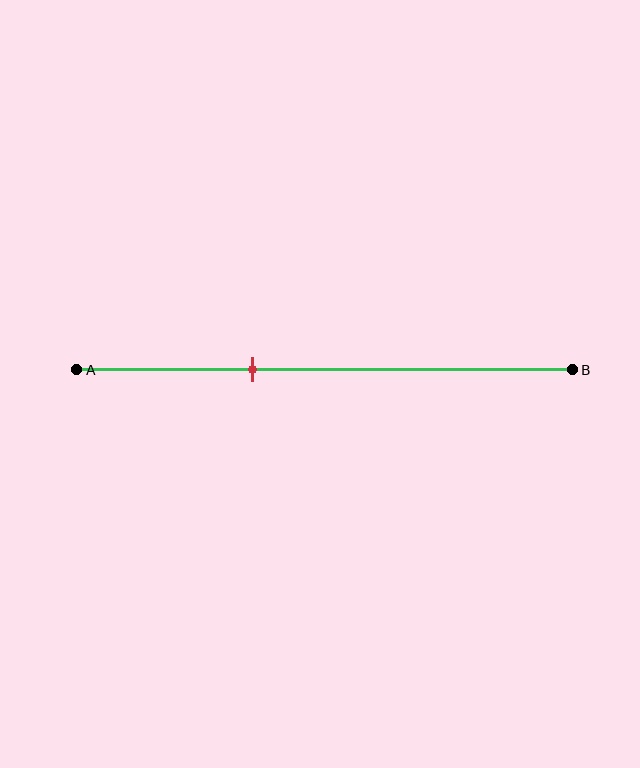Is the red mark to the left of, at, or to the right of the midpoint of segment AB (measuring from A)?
The red mark is to the left of the midpoint of segment AB.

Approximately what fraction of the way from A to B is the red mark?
The red mark is approximately 35% of the way from A to B.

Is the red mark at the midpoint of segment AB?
No, the mark is at about 35% from A, not at the 50% midpoint.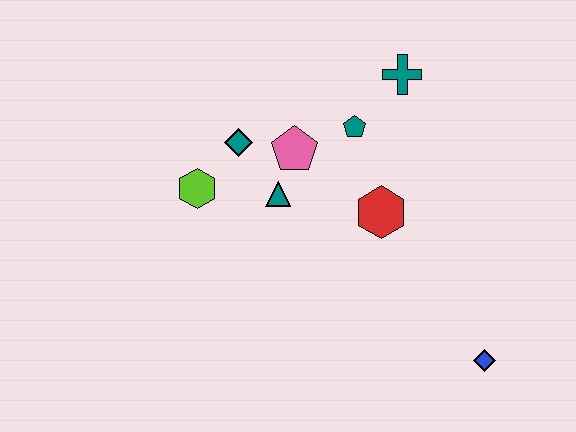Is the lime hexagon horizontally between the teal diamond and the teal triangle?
No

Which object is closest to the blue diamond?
The red hexagon is closest to the blue diamond.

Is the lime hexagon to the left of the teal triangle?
Yes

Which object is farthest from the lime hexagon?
The blue diamond is farthest from the lime hexagon.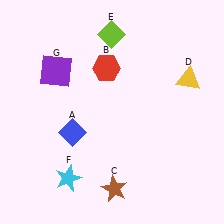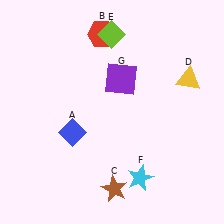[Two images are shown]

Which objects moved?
The objects that moved are: the red hexagon (B), the cyan star (F), the purple square (G).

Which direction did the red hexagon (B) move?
The red hexagon (B) moved up.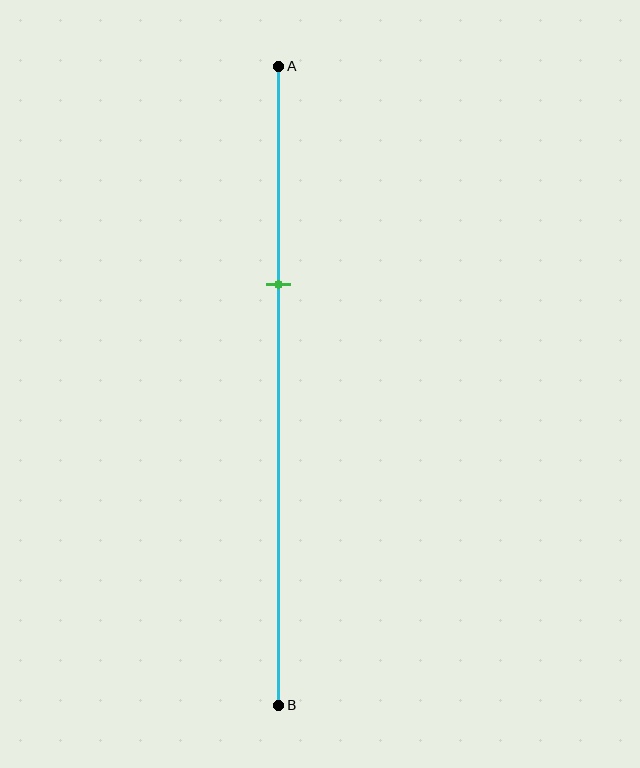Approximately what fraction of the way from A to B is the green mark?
The green mark is approximately 35% of the way from A to B.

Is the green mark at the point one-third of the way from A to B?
Yes, the mark is approximately at the one-third point.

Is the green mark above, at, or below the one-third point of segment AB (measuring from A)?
The green mark is approximately at the one-third point of segment AB.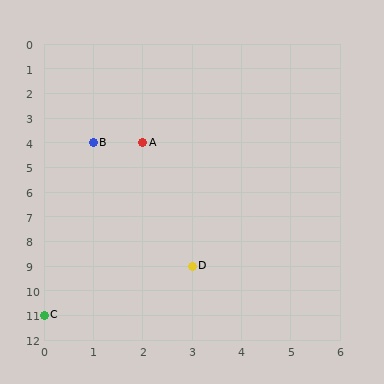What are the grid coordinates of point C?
Point C is at grid coordinates (0, 11).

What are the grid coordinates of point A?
Point A is at grid coordinates (2, 4).